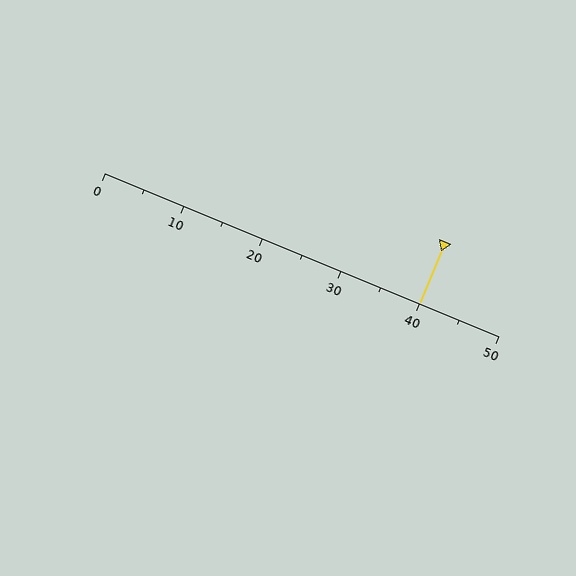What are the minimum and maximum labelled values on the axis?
The axis runs from 0 to 50.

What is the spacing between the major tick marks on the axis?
The major ticks are spaced 10 apart.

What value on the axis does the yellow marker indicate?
The marker indicates approximately 40.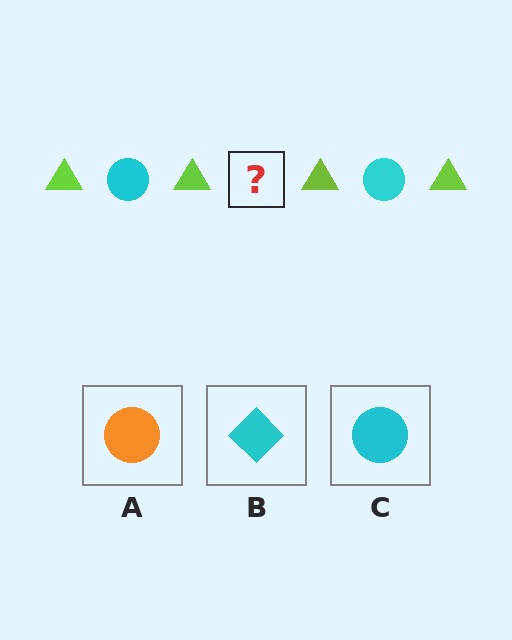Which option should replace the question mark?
Option C.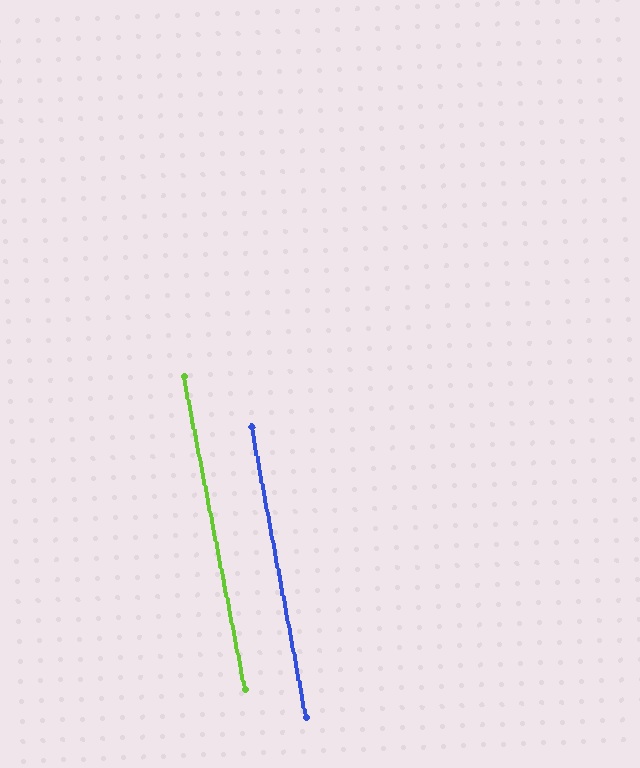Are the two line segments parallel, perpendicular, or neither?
Parallel — their directions differ by only 0.3°.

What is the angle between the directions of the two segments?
Approximately 0 degrees.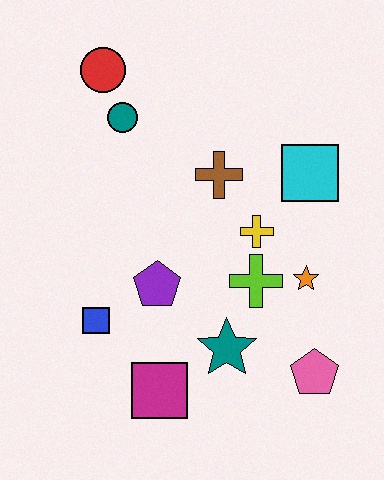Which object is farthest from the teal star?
The red circle is farthest from the teal star.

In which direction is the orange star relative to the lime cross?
The orange star is to the right of the lime cross.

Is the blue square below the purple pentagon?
Yes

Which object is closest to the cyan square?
The yellow cross is closest to the cyan square.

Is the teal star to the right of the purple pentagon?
Yes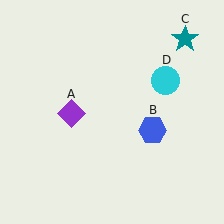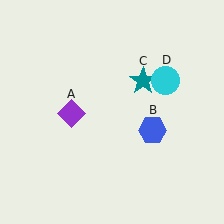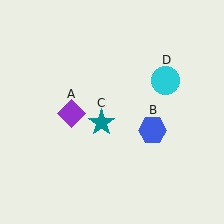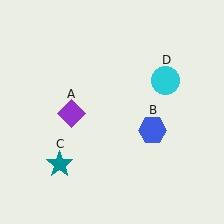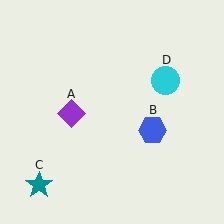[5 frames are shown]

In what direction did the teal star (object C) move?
The teal star (object C) moved down and to the left.